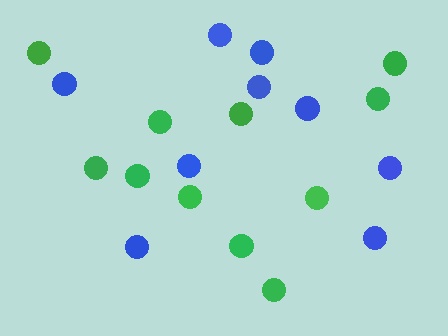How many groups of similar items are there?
There are 2 groups: one group of blue circles (9) and one group of green circles (11).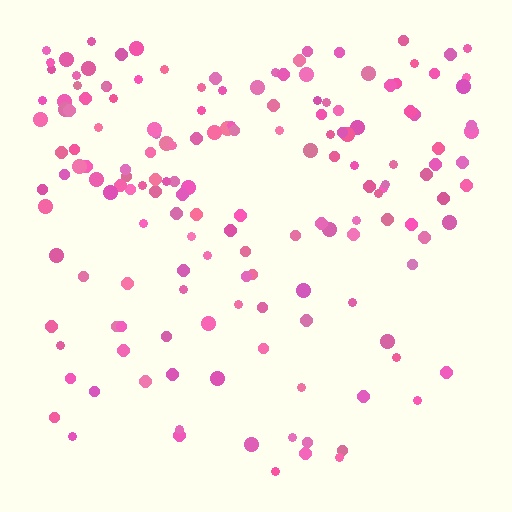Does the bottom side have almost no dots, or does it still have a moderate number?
Still a moderate number, just noticeably fewer than the top.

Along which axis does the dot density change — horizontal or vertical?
Vertical.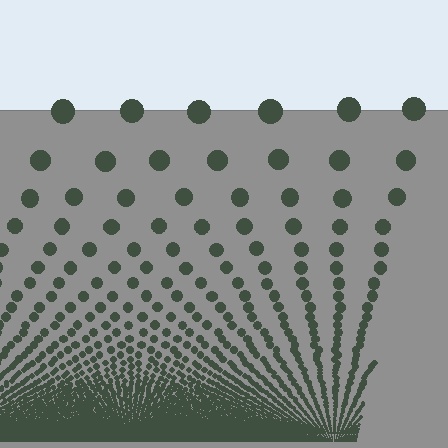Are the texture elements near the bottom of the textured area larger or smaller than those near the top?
Smaller. The gradient is inverted — elements near the bottom are smaller and denser.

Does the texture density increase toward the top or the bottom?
Density increases toward the bottom.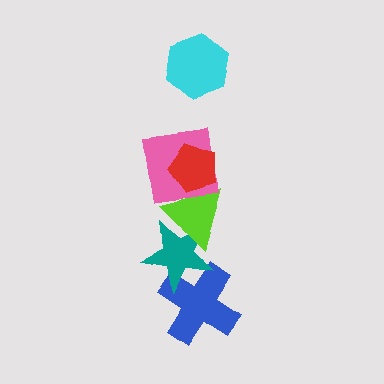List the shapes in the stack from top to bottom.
From top to bottom: the cyan hexagon, the red pentagon, the pink square, the lime triangle, the teal star, the blue cross.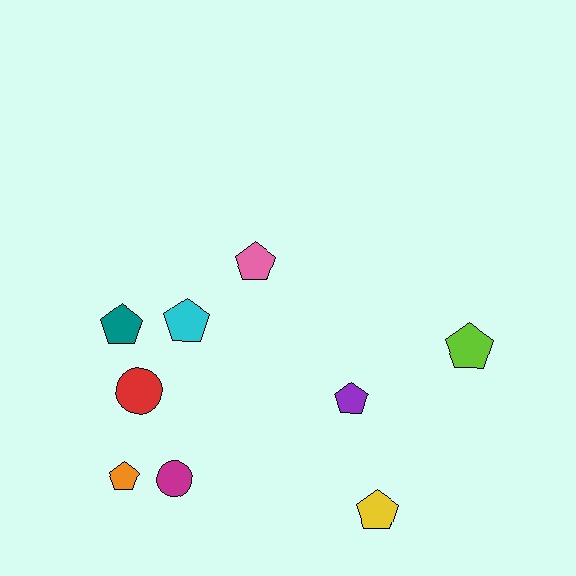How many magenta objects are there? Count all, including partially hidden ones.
There is 1 magenta object.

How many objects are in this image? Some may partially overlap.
There are 9 objects.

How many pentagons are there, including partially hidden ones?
There are 7 pentagons.